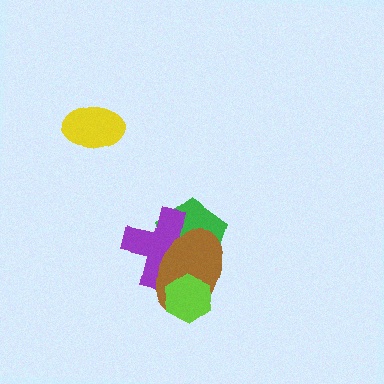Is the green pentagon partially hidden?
Yes, it is partially covered by another shape.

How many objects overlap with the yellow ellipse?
0 objects overlap with the yellow ellipse.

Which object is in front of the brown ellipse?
The lime hexagon is in front of the brown ellipse.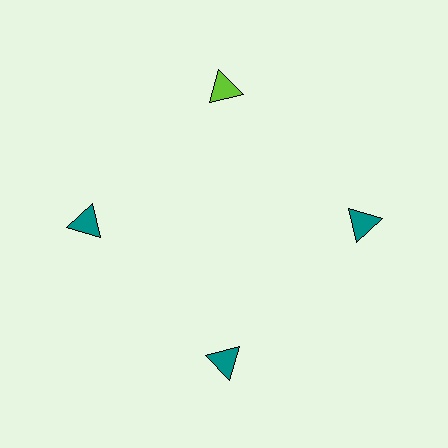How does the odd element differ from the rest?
It has a different color: lime instead of teal.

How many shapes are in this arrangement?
There are 4 shapes arranged in a ring pattern.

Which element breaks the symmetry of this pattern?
The lime triangle at roughly the 12 o'clock position breaks the symmetry. All other shapes are teal triangles.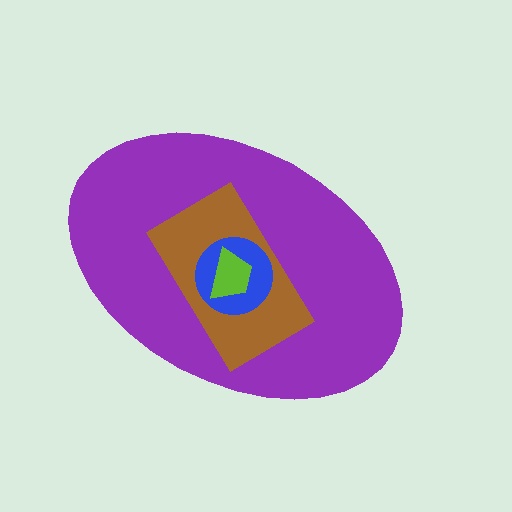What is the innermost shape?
The lime trapezoid.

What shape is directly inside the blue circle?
The lime trapezoid.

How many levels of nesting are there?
4.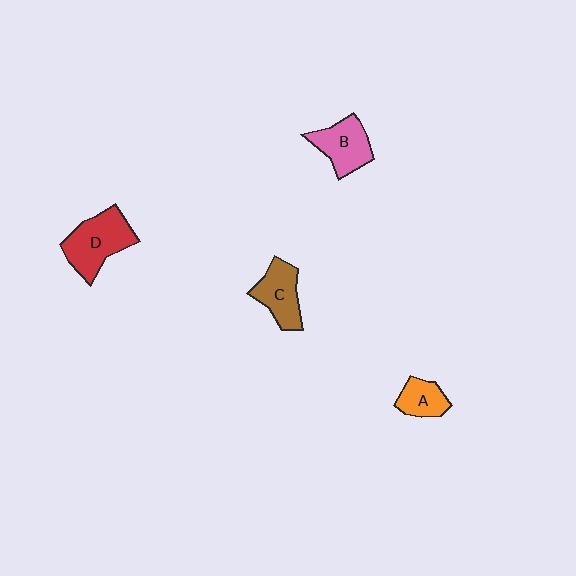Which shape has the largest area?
Shape D (red).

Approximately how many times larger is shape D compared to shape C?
Approximately 1.3 times.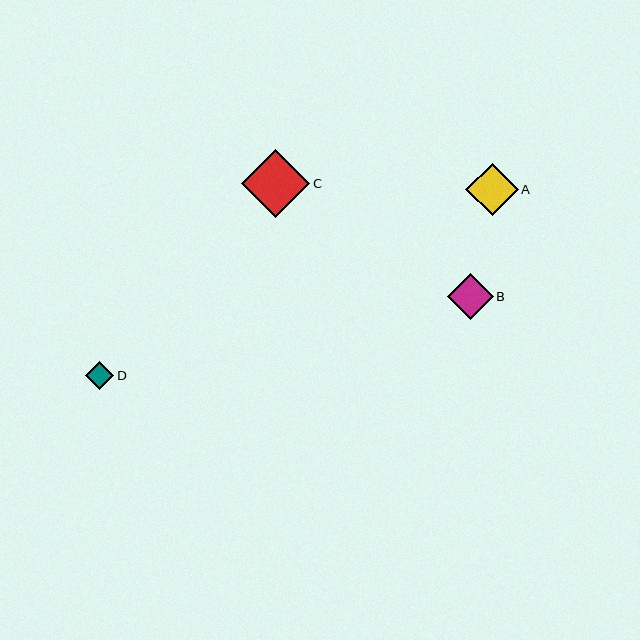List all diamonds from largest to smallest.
From largest to smallest: C, A, B, D.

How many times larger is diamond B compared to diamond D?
Diamond B is approximately 1.7 times the size of diamond D.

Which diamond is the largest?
Diamond C is the largest with a size of approximately 68 pixels.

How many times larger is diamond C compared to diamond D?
Diamond C is approximately 2.5 times the size of diamond D.